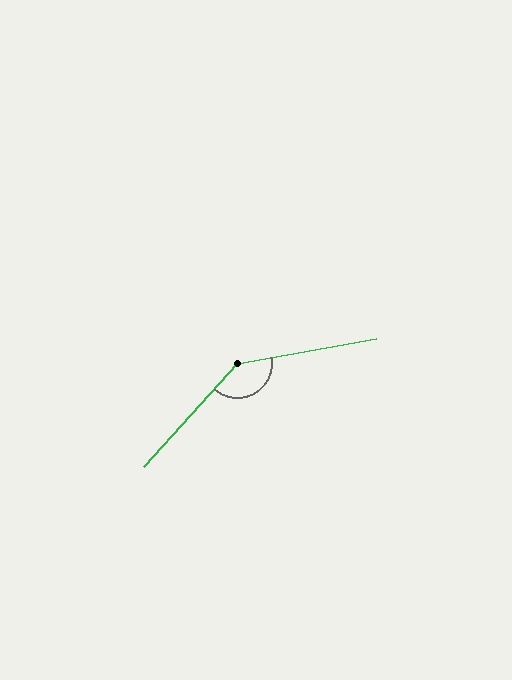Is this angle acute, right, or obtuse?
It is obtuse.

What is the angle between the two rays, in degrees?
Approximately 142 degrees.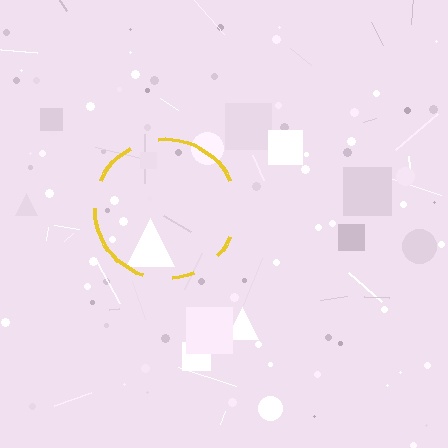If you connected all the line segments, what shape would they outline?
They would outline a circle.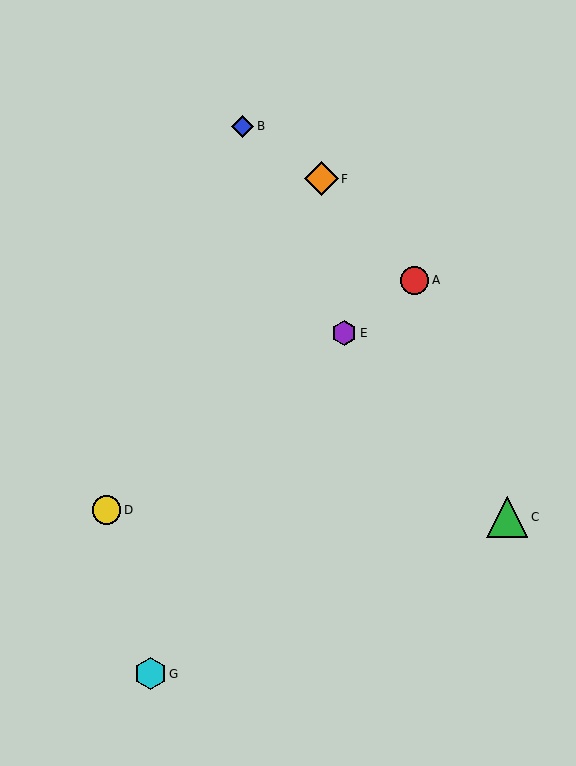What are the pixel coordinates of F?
Object F is at (321, 179).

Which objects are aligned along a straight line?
Objects A, D, E are aligned along a straight line.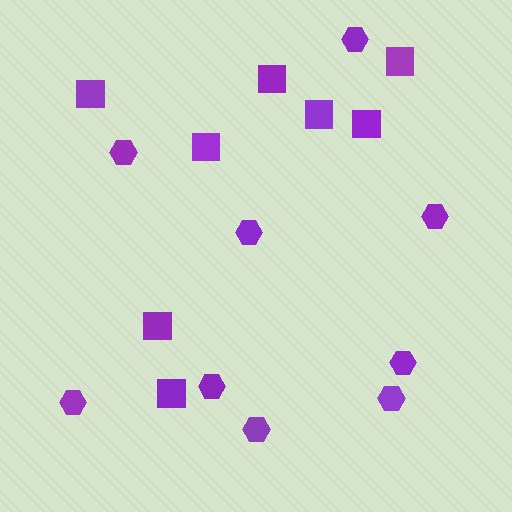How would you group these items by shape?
There are 2 groups: one group of squares (8) and one group of hexagons (9).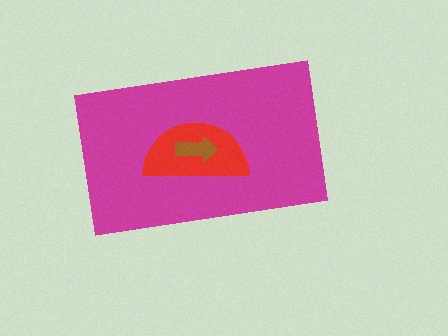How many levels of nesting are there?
3.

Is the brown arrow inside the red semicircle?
Yes.